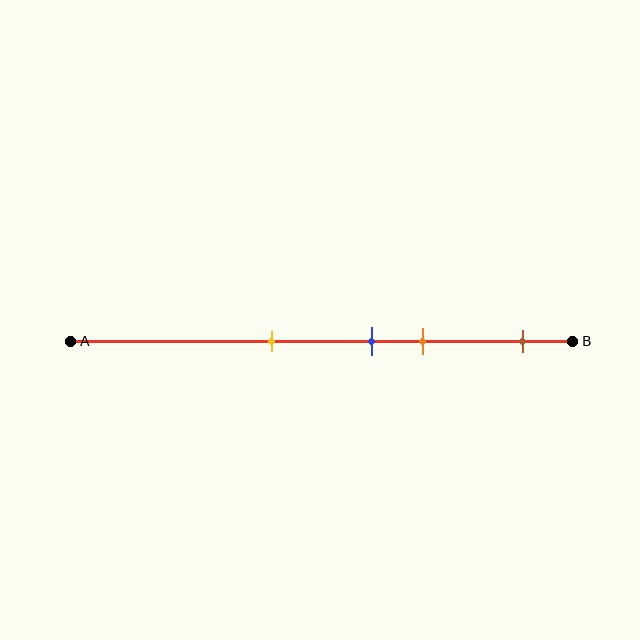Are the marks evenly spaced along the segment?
No, the marks are not evenly spaced.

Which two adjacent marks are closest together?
The blue and orange marks are the closest adjacent pair.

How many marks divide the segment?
There are 4 marks dividing the segment.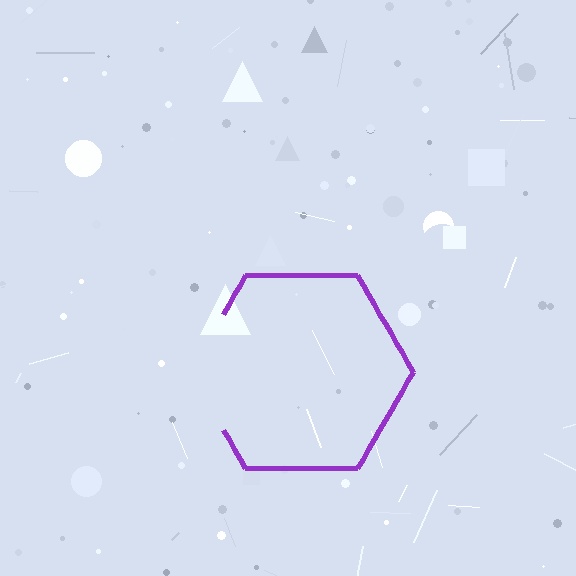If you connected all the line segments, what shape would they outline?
They would outline a hexagon.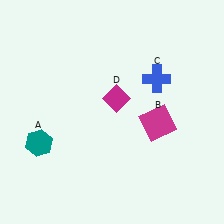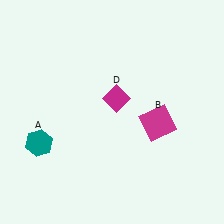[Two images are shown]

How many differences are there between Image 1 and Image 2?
There is 1 difference between the two images.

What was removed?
The blue cross (C) was removed in Image 2.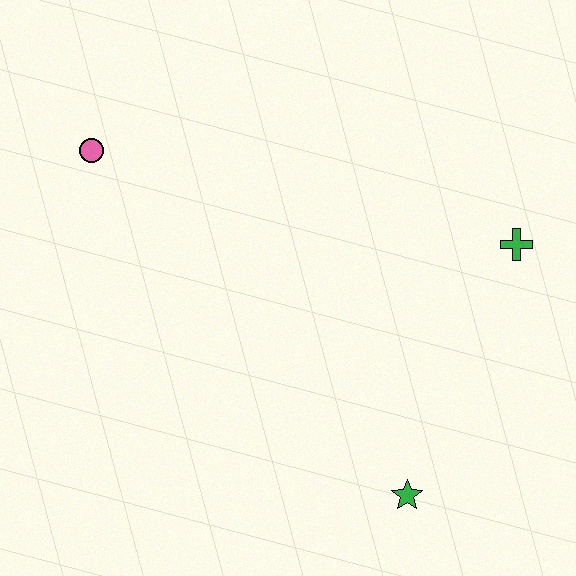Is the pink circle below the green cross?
No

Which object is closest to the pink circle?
The green cross is closest to the pink circle.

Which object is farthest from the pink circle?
The green star is farthest from the pink circle.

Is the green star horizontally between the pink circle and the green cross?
Yes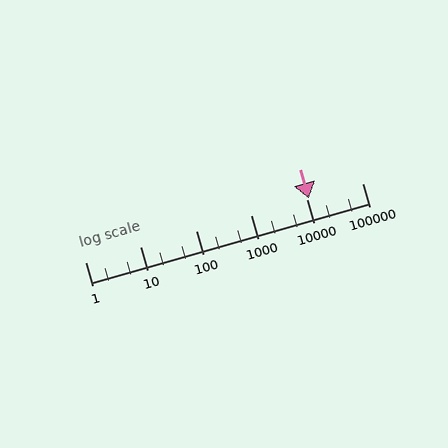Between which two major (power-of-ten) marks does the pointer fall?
The pointer is between 10000 and 100000.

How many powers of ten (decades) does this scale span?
The scale spans 5 decades, from 1 to 100000.